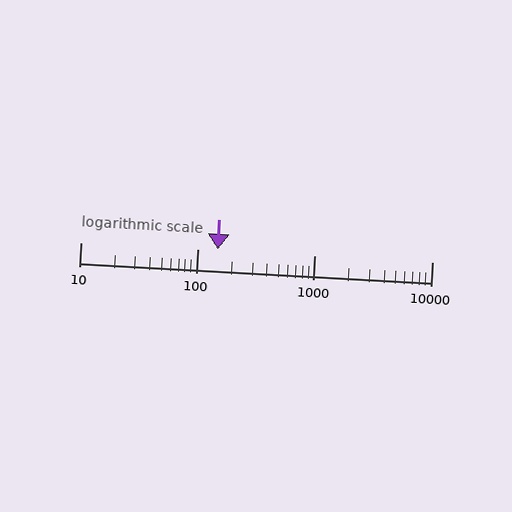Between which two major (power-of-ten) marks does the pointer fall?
The pointer is between 100 and 1000.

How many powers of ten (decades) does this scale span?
The scale spans 3 decades, from 10 to 10000.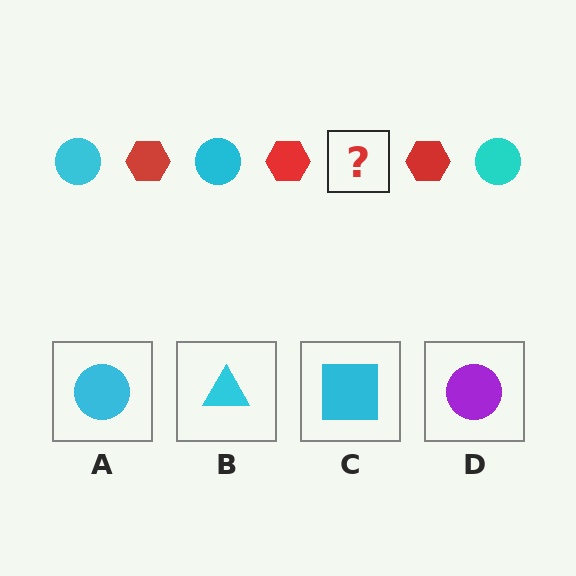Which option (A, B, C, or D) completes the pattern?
A.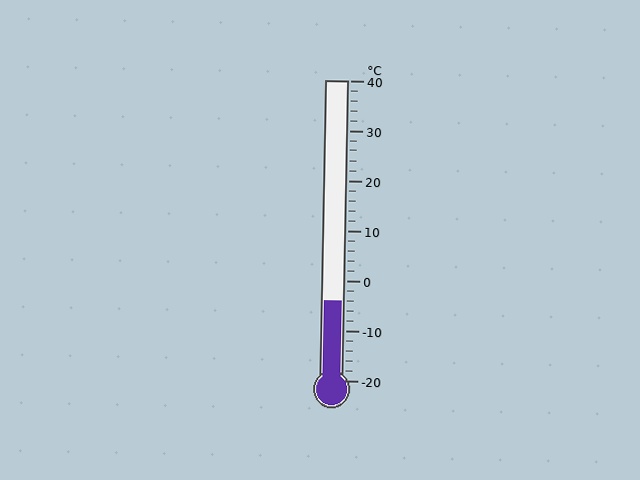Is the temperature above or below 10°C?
The temperature is below 10°C.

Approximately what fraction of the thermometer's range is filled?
The thermometer is filled to approximately 25% of its range.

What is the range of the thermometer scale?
The thermometer scale ranges from -20°C to 40°C.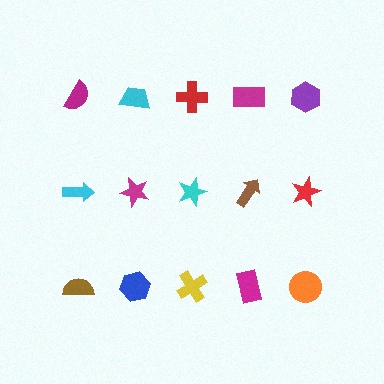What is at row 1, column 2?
A cyan trapezoid.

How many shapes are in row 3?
5 shapes.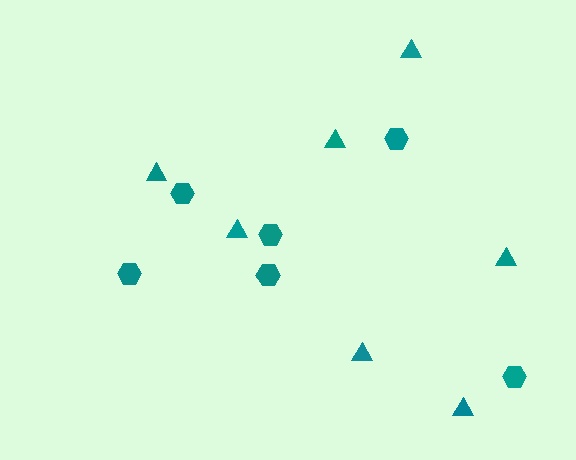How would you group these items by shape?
There are 2 groups: one group of hexagons (6) and one group of triangles (7).